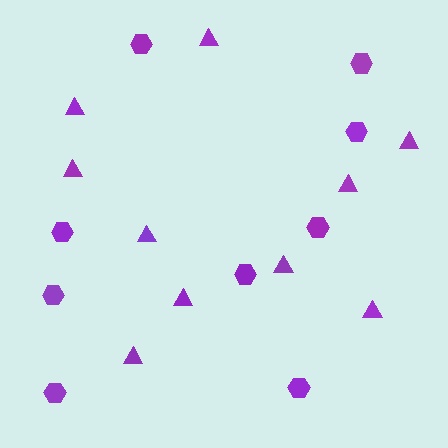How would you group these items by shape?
There are 2 groups: one group of hexagons (9) and one group of triangles (10).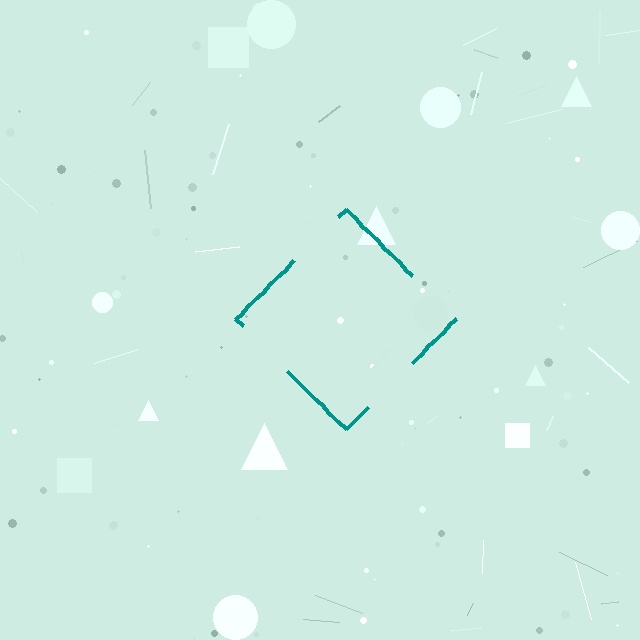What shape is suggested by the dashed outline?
The dashed outline suggests a diamond.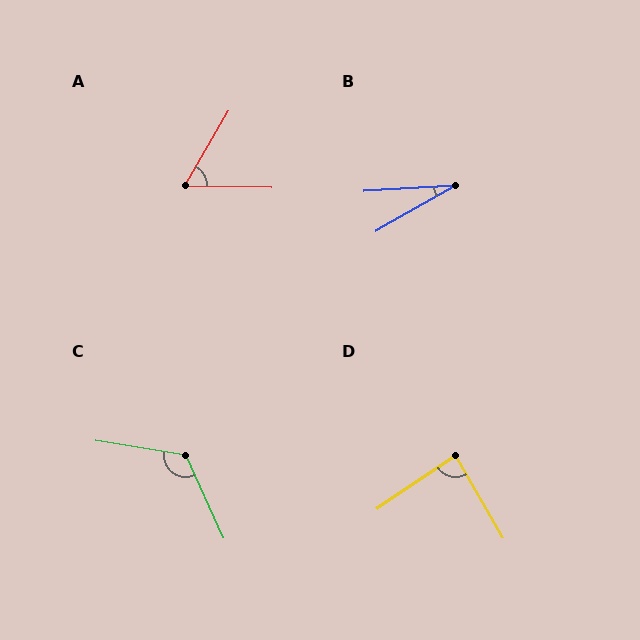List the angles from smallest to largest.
B (27°), A (60°), D (86°), C (124°).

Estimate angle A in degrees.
Approximately 60 degrees.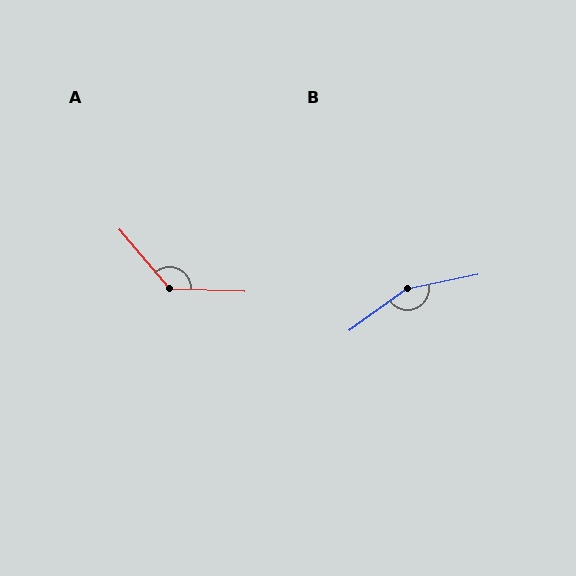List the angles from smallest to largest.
A (132°), B (156°).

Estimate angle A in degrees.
Approximately 132 degrees.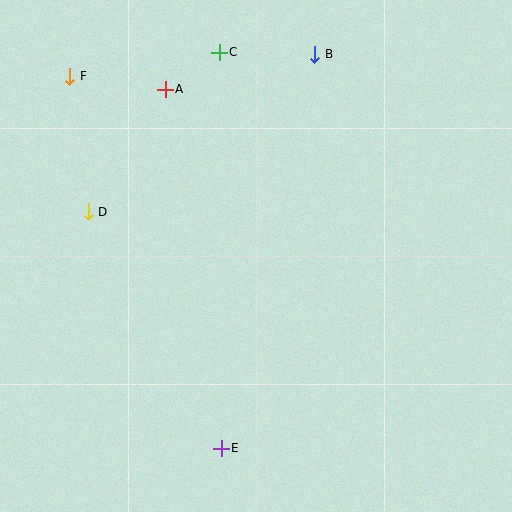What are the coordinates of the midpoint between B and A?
The midpoint between B and A is at (240, 72).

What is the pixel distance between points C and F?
The distance between C and F is 151 pixels.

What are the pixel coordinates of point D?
Point D is at (88, 212).